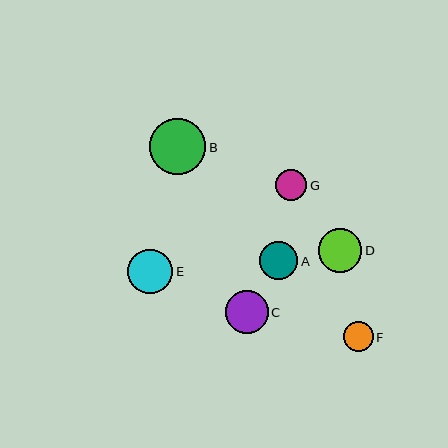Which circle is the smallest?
Circle F is the smallest with a size of approximately 30 pixels.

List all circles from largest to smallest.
From largest to smallest: B, E, D, C, A, G, F.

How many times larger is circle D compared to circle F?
Circle D is approximately 1.5 times the size of circle F.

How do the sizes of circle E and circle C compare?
Circle E and circle C are approximately the same size.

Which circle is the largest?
Circle B is the largest with a size of approximately 56 pixels.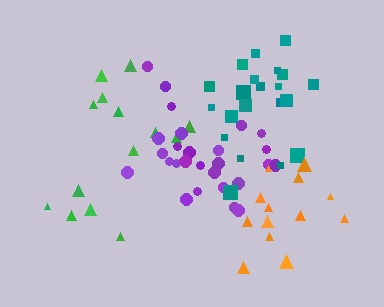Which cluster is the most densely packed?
Purple.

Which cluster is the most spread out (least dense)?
Green.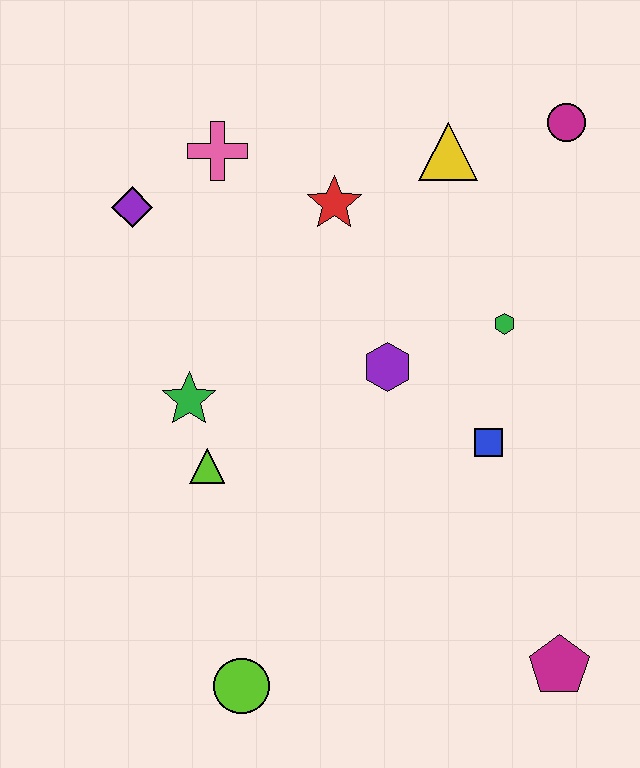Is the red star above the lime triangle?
Yes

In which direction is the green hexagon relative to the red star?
The green hexagon is to the right of the red star.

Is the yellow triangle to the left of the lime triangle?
No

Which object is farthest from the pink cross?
The magenta pentagon is farthest from the pink cross.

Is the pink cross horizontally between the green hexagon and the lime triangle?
Yes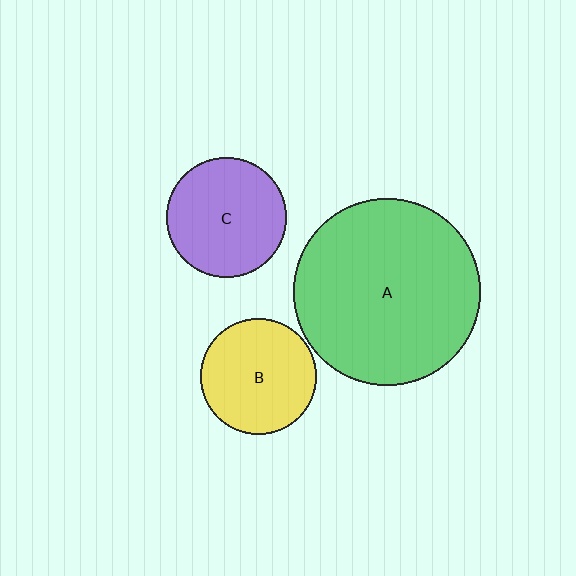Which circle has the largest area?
Circle A (green).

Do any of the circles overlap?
No, none of the circles overlap.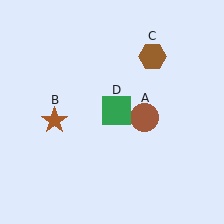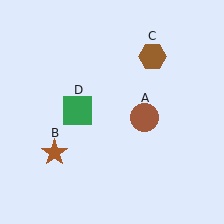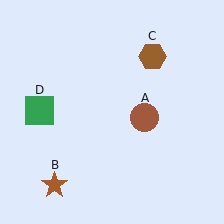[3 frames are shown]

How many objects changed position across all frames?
2 objects changed position: brown star (object B), green square (object D).